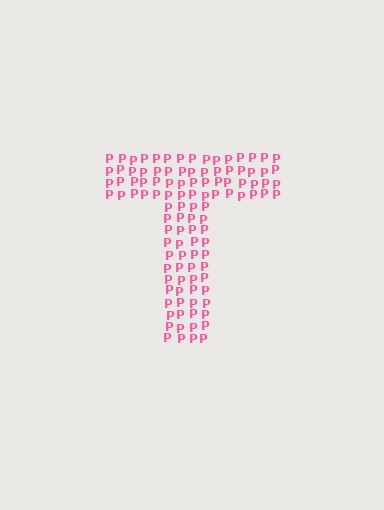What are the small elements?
The small elements are letter P's.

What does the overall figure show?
The overall figure shows the letter T.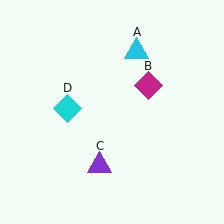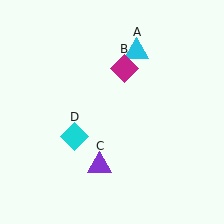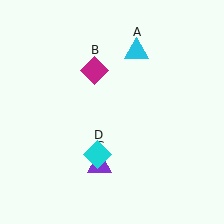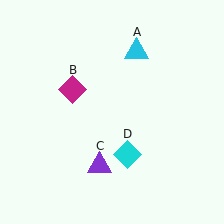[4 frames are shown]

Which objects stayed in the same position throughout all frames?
Cyan triangle (object A) and purple triangle (object C) remained stationary.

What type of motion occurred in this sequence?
The magenta diamond (object B), cyan diamond (object D) rotated counterclockwise around the center of the scene.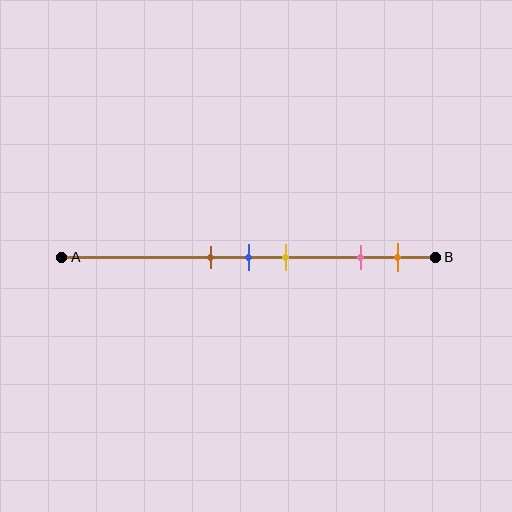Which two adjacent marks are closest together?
The brown and blue marks are the closest adjacent pair.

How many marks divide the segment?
There are 5 marks dividing the segment.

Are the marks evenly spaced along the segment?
No, the marks are not evenly spaced.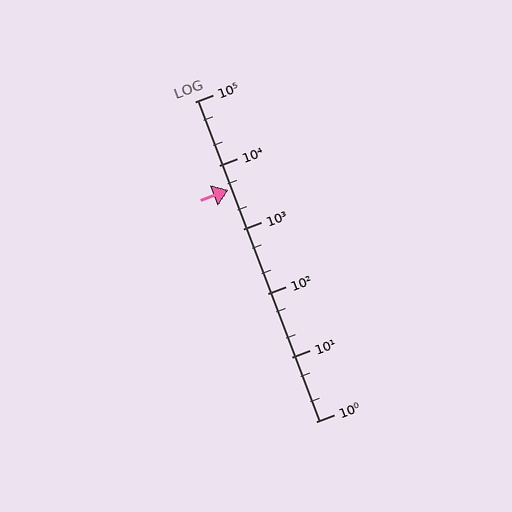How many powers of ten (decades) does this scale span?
The scale spans 5 decades, from 1 to 100000.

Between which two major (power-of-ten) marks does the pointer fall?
The pointer is between 1000 and 10000.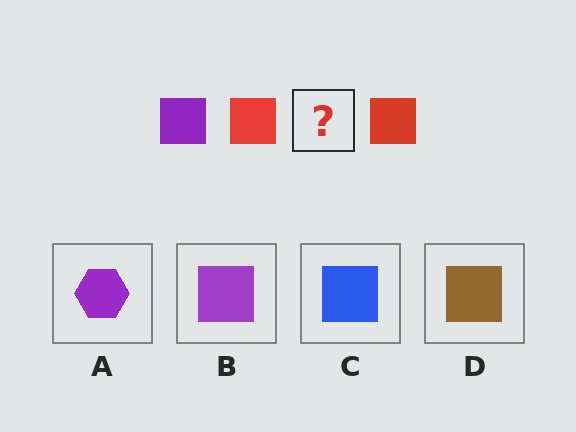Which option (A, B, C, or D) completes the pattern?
B.